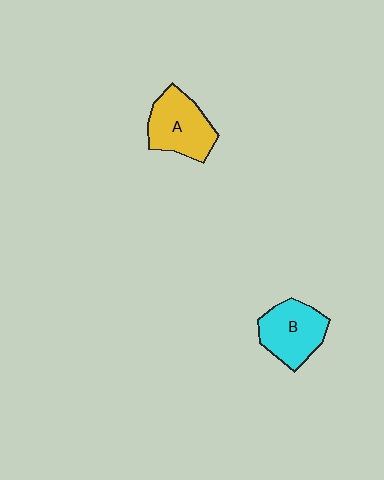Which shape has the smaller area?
Shape B (cyan).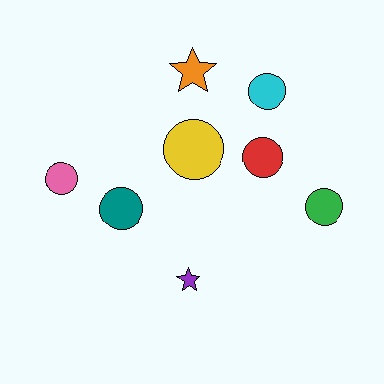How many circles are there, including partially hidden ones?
There are 6 circles.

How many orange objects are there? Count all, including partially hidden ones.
There is 1 orange object.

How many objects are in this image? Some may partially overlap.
There are 8 objects.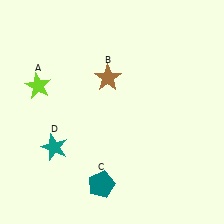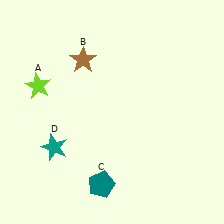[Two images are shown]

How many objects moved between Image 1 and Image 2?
1 object moved between the two images.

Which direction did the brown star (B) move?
The brown star (B) moved left.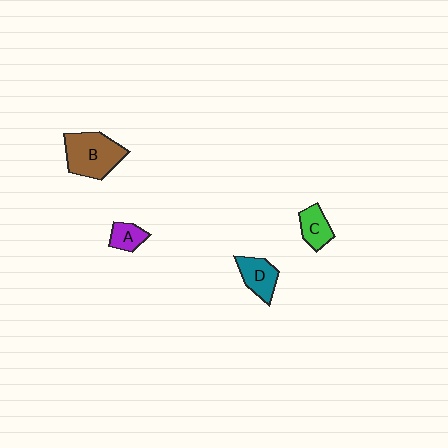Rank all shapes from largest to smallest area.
From largest to smallest: B (brown), D (teal), C (green), A (purple).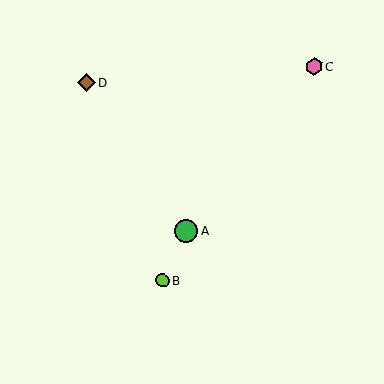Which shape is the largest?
The green circle (labeled A) is the largest.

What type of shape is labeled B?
Shape B is a lime circle.